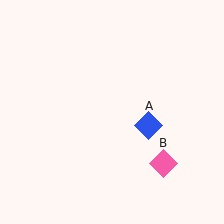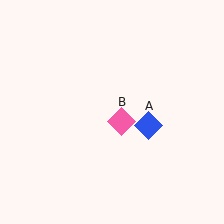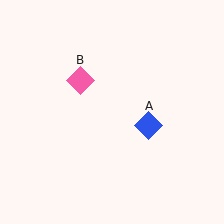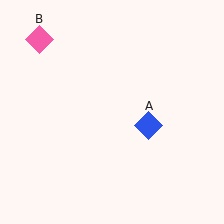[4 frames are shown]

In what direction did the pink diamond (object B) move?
The pink diamond (object B) moved up and to the left.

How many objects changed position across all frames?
1 object changed position: pink diamond (object B).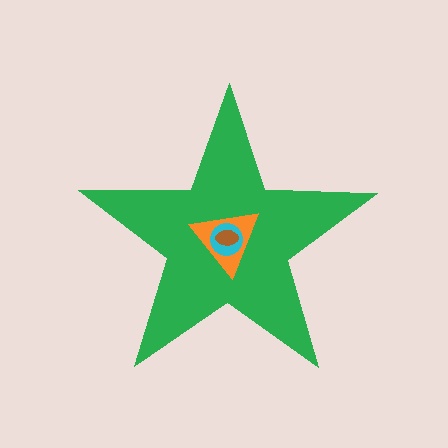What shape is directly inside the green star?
The orange triangle.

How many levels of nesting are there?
4.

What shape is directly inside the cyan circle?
The brown ellipse.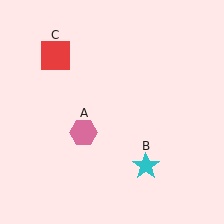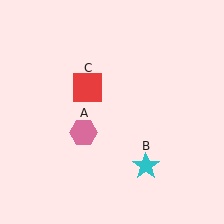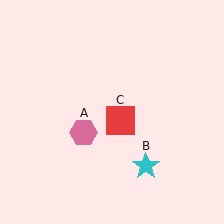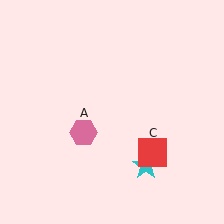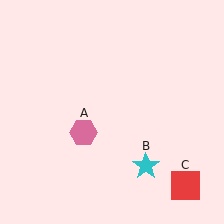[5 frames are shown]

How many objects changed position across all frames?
1 object changed position: red square (object C).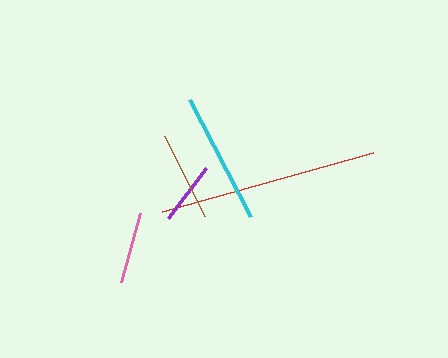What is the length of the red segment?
The red segment is approximately 219 pixels long.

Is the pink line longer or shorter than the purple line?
The pink line is longer than the purple line.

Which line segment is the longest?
The red line is the longest at approximately 219 pixels.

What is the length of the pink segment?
The pink segment is approximately 71 pixels long.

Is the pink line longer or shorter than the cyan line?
The cyan line is longer than the pink line.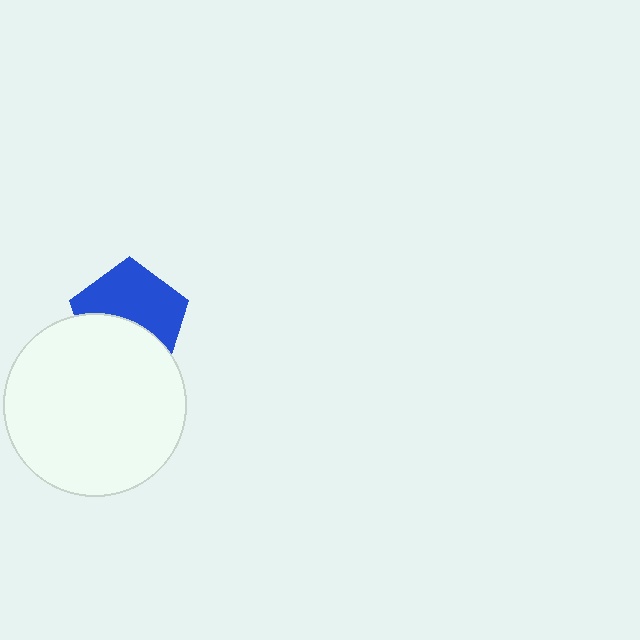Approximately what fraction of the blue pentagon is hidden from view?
Roughly 44% of the blue pentagon is hidden behind the white circle.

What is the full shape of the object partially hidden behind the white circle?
The partially hidden object is a blue pentagon.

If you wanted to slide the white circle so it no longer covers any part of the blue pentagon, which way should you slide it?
Slide it down — that is the most direct way to separate the two shapes.